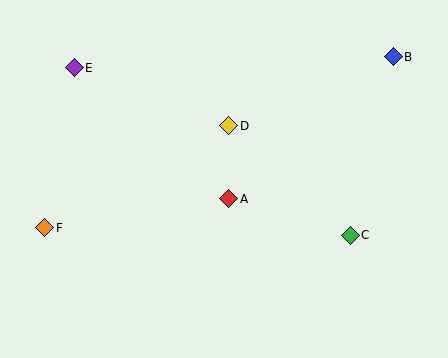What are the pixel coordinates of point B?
Point B is at (393, 57).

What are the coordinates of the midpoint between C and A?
The midpoint between C and A is at (290, 217).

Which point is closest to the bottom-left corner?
Point F is closest to the bottom-left corner.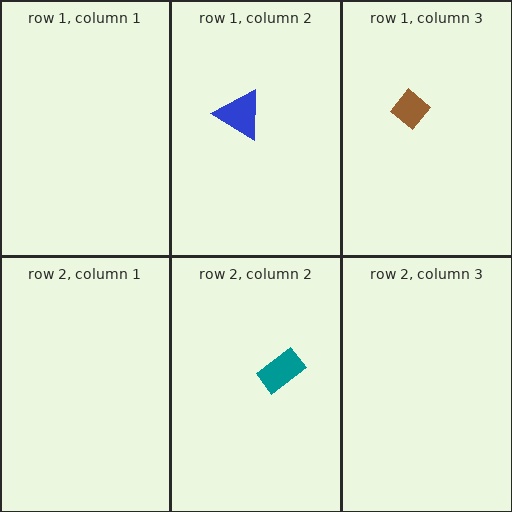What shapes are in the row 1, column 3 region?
The brown diamond.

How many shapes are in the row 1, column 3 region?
1.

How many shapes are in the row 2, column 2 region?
1.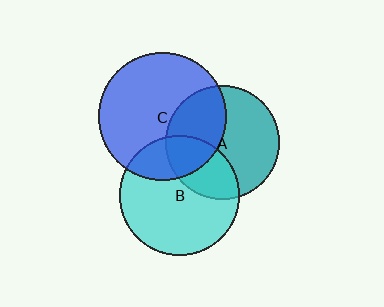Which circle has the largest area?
Circle C (blue).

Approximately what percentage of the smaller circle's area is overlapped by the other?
Approximately 25%.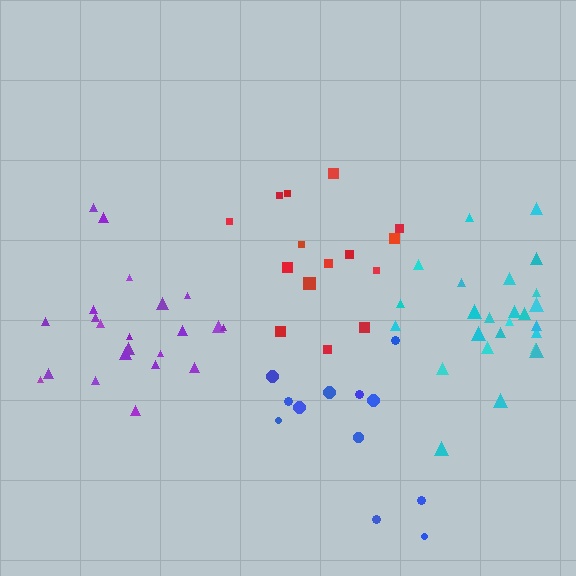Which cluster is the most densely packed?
Cyan.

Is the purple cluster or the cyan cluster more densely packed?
Cyan.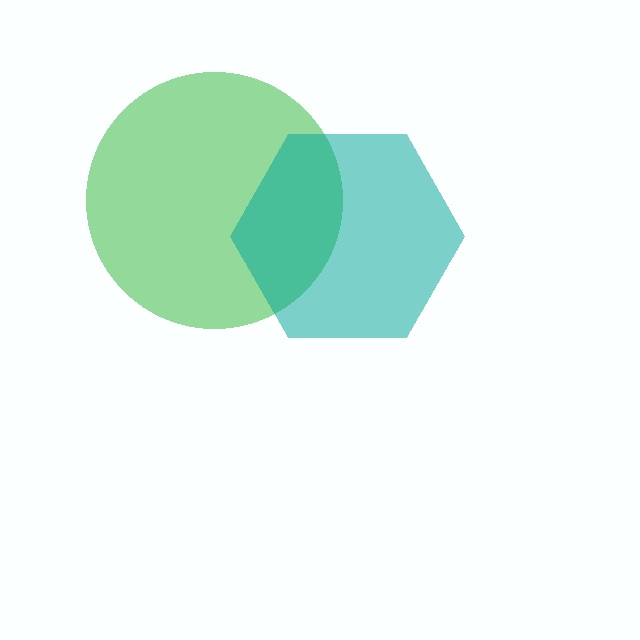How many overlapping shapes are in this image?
There are 2 overlapping shapes in the image.